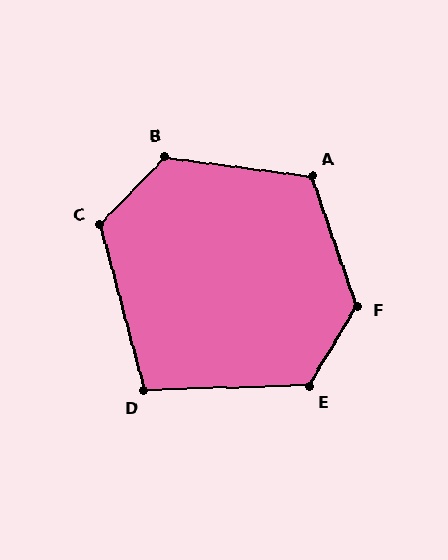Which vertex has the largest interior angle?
F, at approximately 130 degrees.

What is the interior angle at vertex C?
Approximately 121 degrees (obtuse).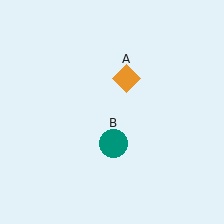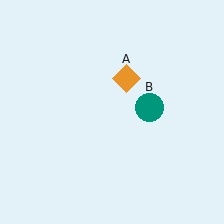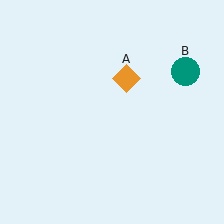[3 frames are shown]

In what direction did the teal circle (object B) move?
The teal circle (object B) moved up and to the right.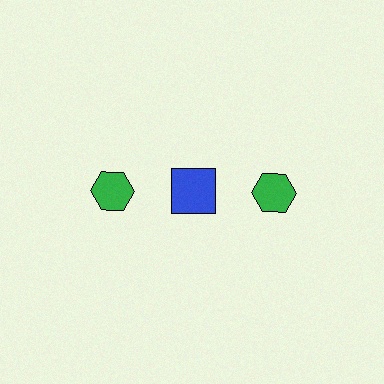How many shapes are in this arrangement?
There are 3 shapes arranged in a grid pattern.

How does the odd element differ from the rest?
It differs in both color (blue instead of green) and shape (square instead of hexagon).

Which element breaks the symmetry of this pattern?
The blue square in the top row, second from left column breaks the symmetry. All other shapes are green hexagons.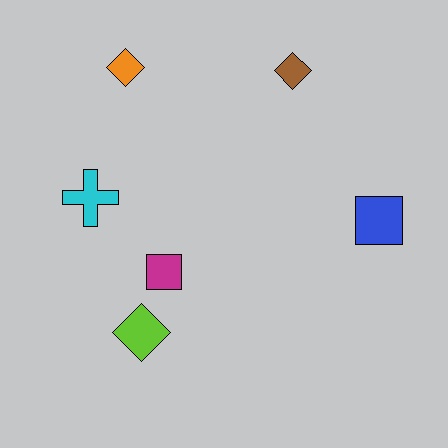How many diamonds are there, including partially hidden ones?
There are 3 diamonds.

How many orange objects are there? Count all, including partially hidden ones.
There is 1 orange object.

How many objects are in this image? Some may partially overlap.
There are 6 objects.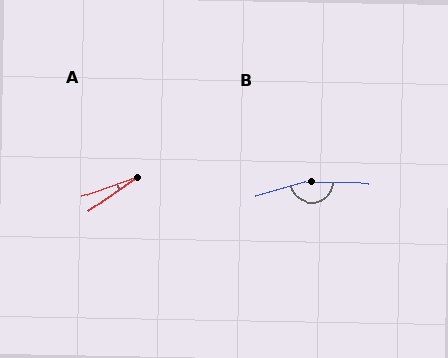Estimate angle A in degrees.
Approximately 15 degrees.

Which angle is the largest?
B, at approximately 162 degrees.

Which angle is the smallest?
A, at approximately 15 degrees.